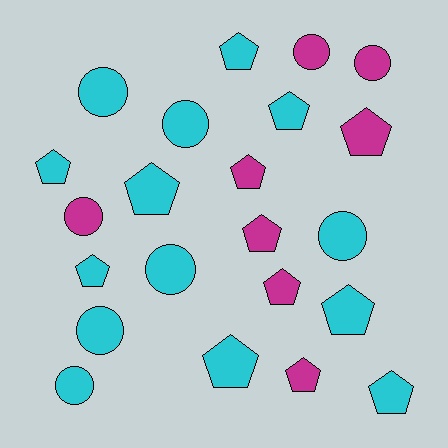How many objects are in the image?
There are 22 objects.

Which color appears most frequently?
Cyan, with 14 objects.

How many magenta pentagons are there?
There are 5 magenta pentagons.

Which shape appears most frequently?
Pentagon, with 13 objects.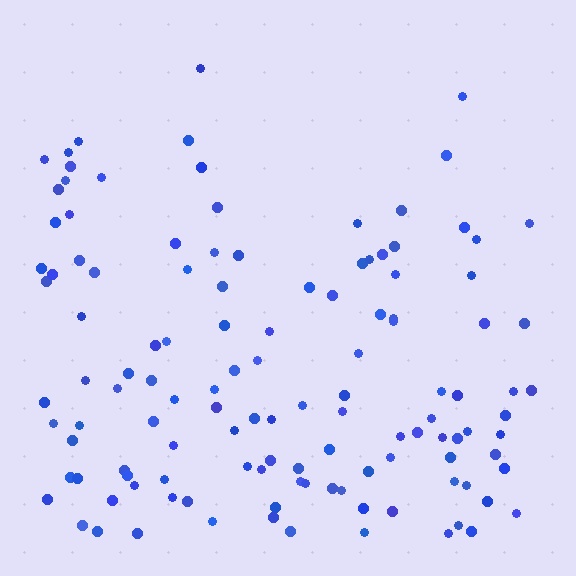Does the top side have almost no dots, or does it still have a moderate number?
Still a moderate number, just noticeably fewer than the bottom.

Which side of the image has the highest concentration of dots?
The bottom.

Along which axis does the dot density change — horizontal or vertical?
Vertical.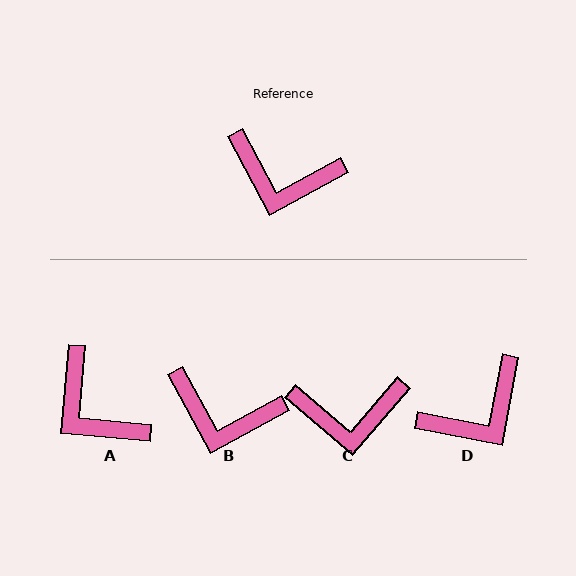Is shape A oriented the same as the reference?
No, it is off by about 34 degrees.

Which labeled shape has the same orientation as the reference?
B.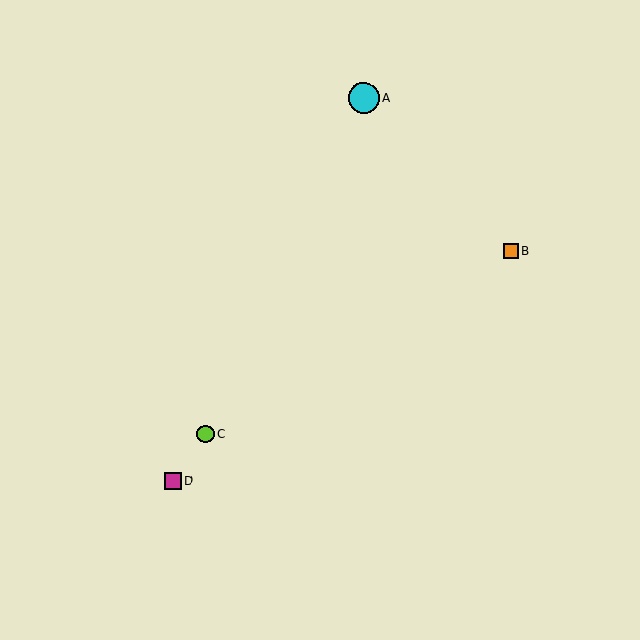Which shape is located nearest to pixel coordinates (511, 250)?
The orange square (labeled B) at (511, 251) is nearest to that location.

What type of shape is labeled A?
Shape A is a cyan circle.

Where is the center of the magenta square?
The center of the magenta square is at (173, 481).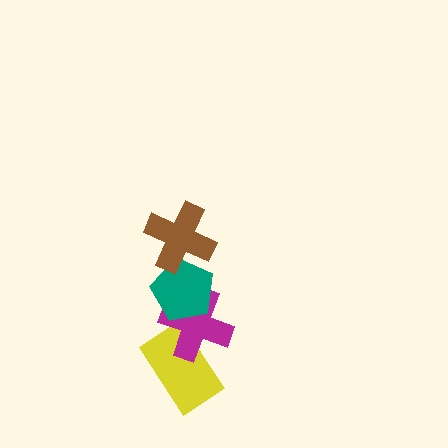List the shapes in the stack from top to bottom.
From top to bottom: the brown cross, the teal pentagon, the magenta cross, the yellow rectangle.